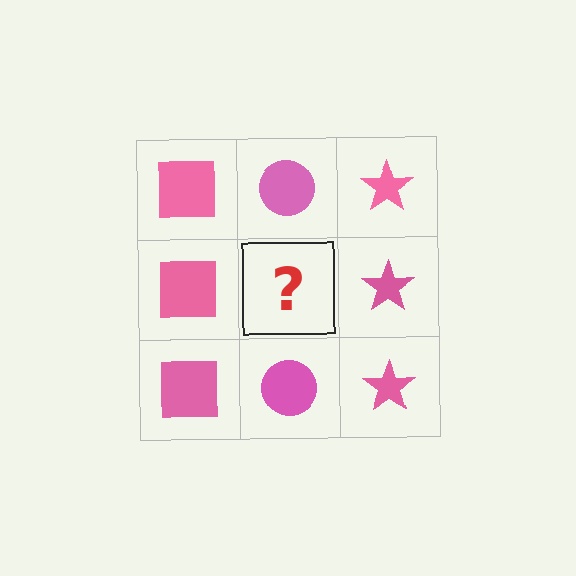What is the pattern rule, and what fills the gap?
The rule is that each column has a consistent shape. The gap should be filled with a pink circle.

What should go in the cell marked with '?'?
The missing cell should contain a pink circle.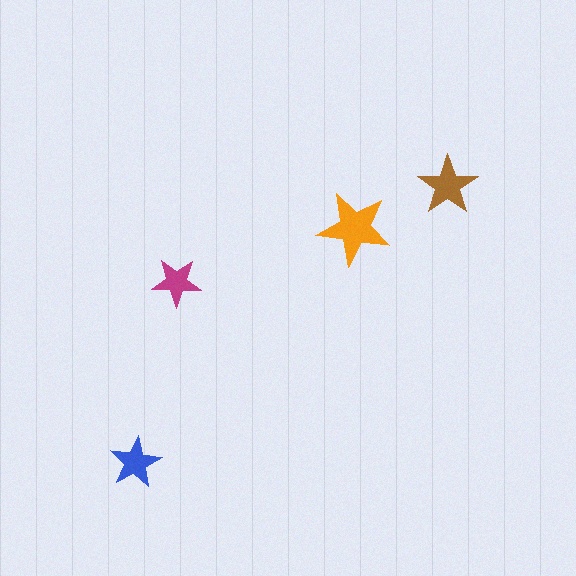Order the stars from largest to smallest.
the orange one, the brown one, the blue one, the magenta one.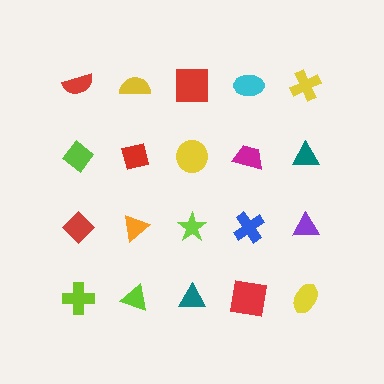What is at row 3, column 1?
A red diamond.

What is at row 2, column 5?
A teal triangle.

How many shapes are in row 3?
5 shapes.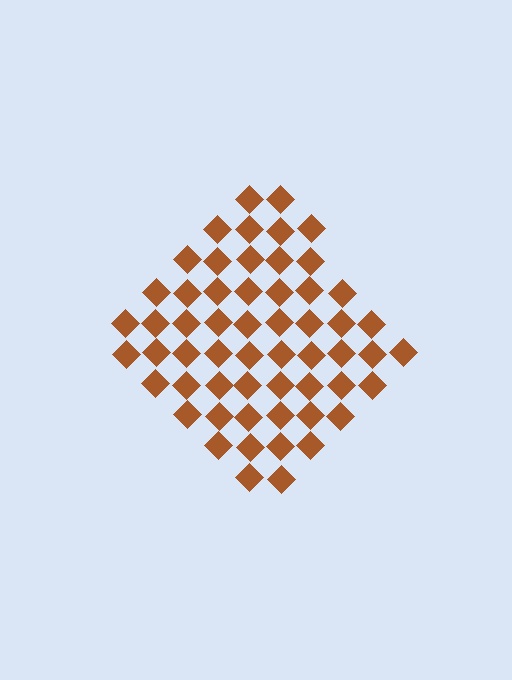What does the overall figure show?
The overall figure shows a diamond.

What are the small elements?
The small elements are diamonds.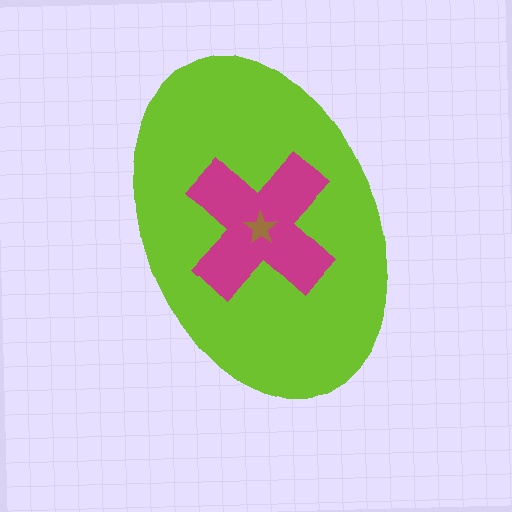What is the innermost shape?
The brown star.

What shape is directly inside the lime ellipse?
The magenta cross.